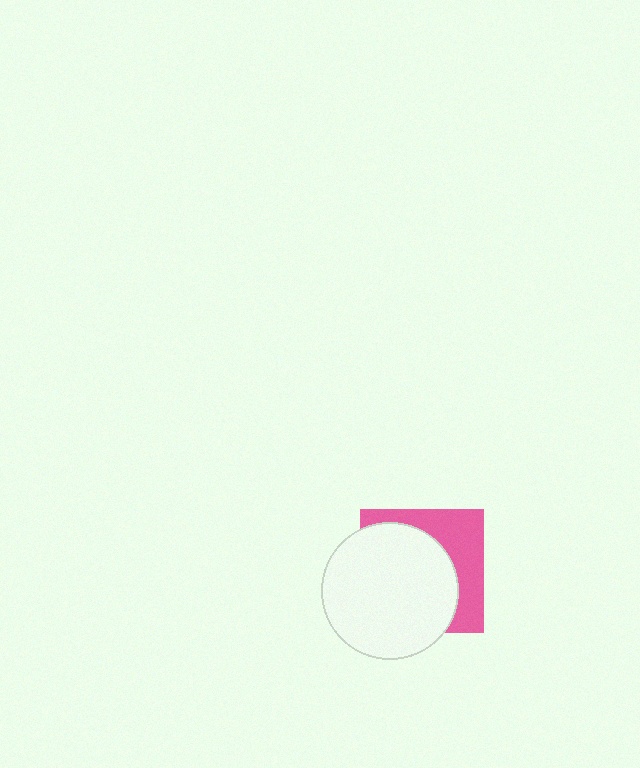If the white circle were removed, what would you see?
You would see the complete pink square.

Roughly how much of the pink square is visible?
A small part of it is visible (roughly 36%).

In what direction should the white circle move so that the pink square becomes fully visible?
The white circle should move toward the lower-left. That is the shortest direction to clear the overlap and leave the pink square fully visible.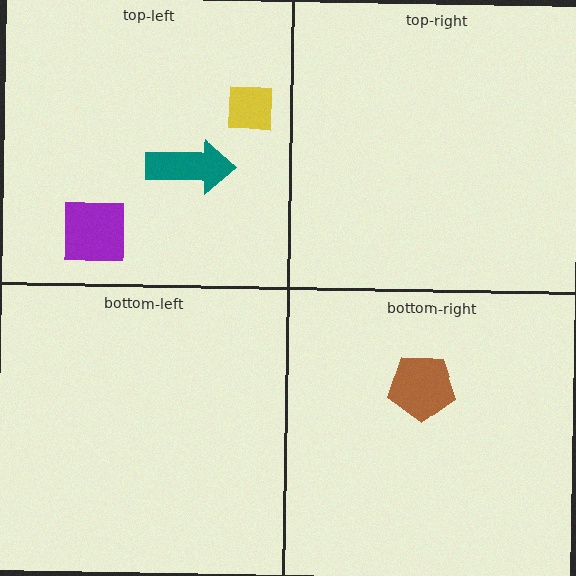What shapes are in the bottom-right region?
The brown pentagon.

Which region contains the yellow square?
The top-left region.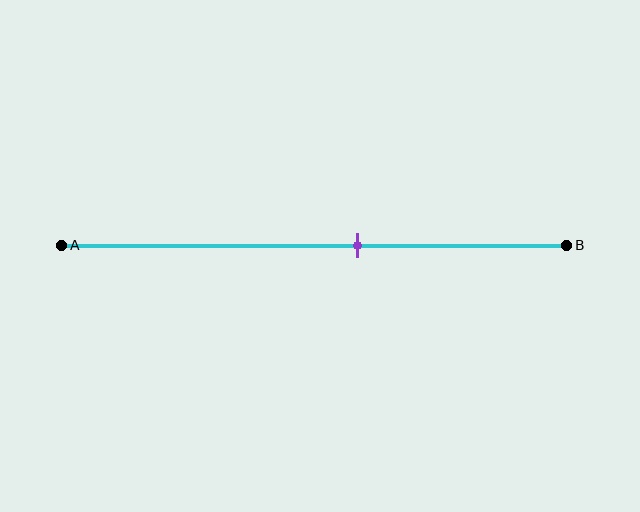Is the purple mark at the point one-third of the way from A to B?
No, the mark is at about 60% from A, not at the 33% one-third point.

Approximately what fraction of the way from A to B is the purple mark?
The purple mark is approximately 60% of the way from A to B.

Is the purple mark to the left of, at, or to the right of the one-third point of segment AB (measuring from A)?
The purple mark is to the right of the one-third point of segment AB.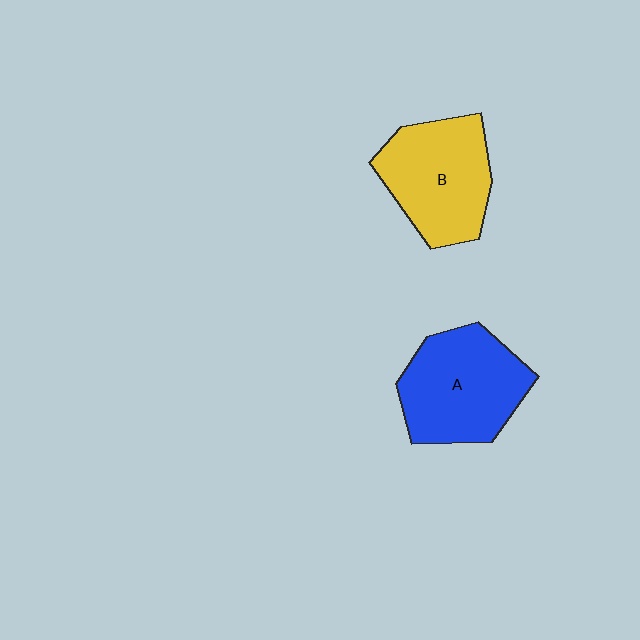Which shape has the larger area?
Shape A (blue).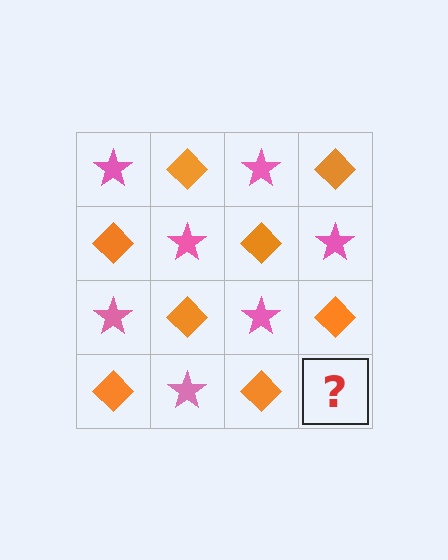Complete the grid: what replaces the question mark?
The question mark should be replaced with a pink star.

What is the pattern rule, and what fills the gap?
The rule is that it alternates pink star and orange diamond in a checkerboard pattern. The gap should be filled with a pink star.